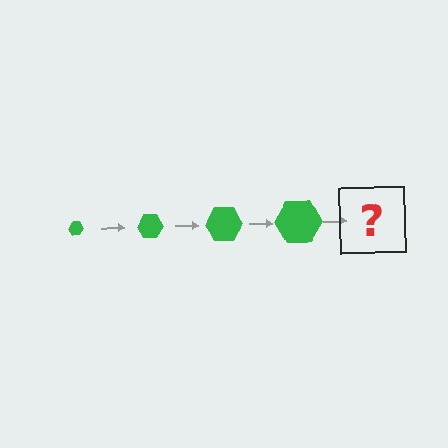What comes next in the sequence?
The next element should be a green hexagon, larger than the previous one.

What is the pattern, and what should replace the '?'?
The pattern is that the hexagon gets progressively larger each step. The '?' should be a green hexagon, larger than the previous one.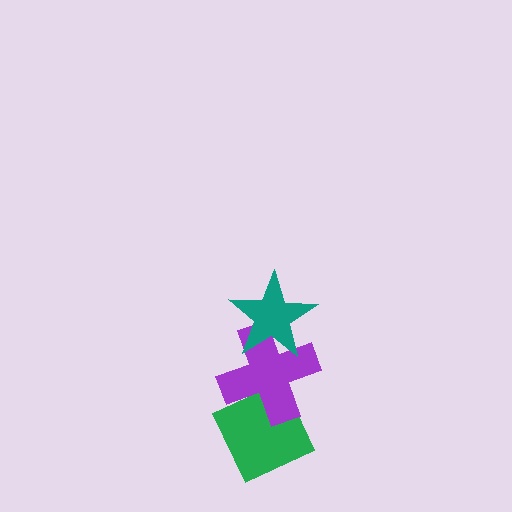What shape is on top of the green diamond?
The purple cross is on top of the green diamond.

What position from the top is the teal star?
The teal star is 1st from the top.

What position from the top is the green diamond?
The green diamond is 3rd from the top.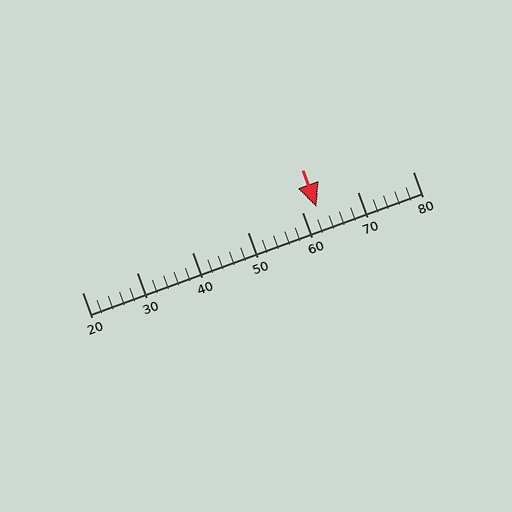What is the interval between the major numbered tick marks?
The major tick marks are spaced 10 units apart.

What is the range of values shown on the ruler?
The ruler shows values from 20 to 80.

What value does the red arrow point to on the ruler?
The red arrow points to approximately 62.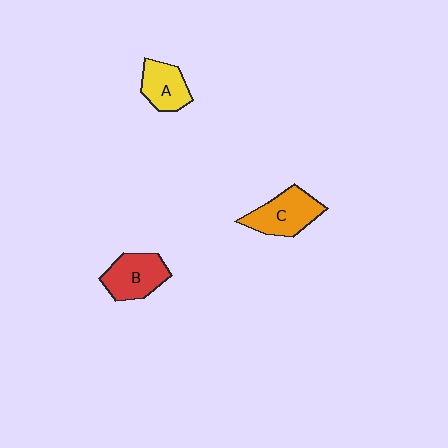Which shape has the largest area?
Shape C (orange).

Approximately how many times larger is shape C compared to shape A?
Approximately 1.3 times.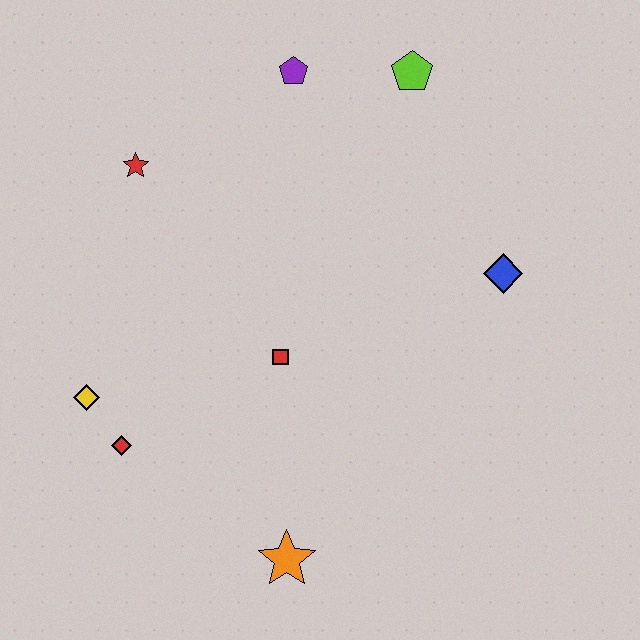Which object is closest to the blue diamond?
The lime pentagon is closest to the blue diamond.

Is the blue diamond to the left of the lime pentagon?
No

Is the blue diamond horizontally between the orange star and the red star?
No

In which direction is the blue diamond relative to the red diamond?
The blue diamond is to the right of the red diamond.